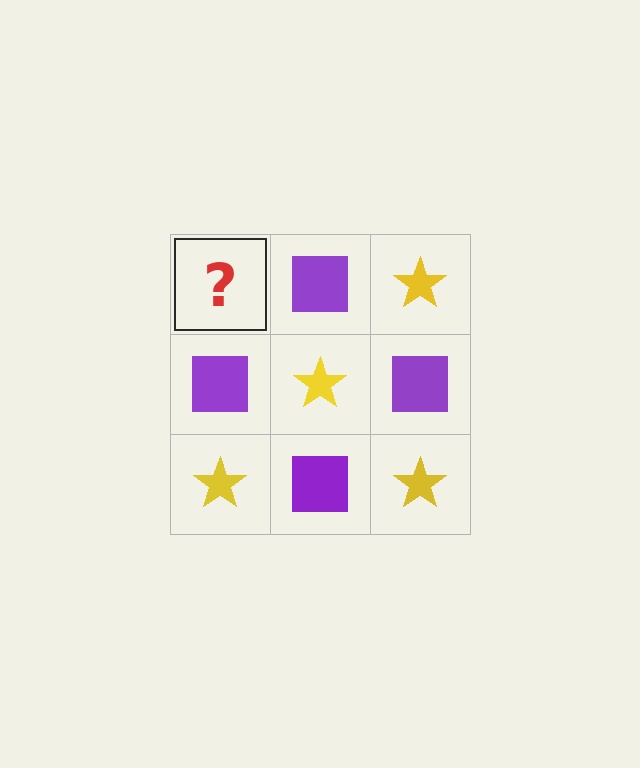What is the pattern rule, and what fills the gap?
The rule is that it alternates yellow star and purple square in a checkerboard pattern. The gap should be filled with a yellow star.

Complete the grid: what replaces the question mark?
The question mark should be replaced with a yellow star.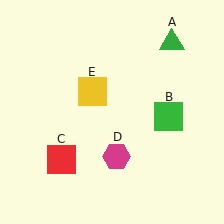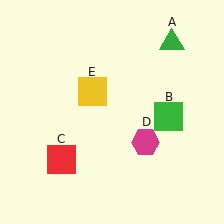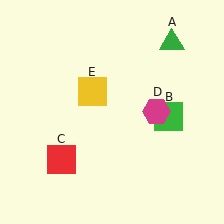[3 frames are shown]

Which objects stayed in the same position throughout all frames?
Green triangle (object A) and green square (object B) and red square (object C) and yellow square (object E) remained stationary.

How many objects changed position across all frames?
1 object changed position: magenta hexagon (object D).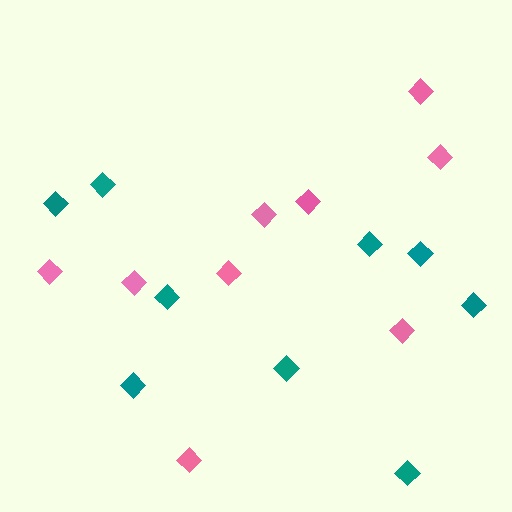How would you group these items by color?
There are 2 groups: one group of pink diamonds (9) and one group of teal diamonds (9).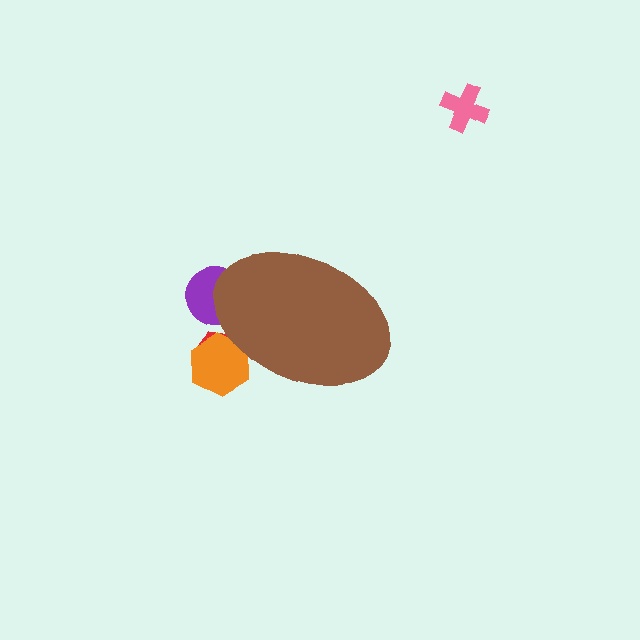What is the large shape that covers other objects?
A brown ellipse.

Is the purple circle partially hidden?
Yes, the purple circle is partially hidden behind the brown ellipse.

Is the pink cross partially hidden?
No, the pink cross is fully visible.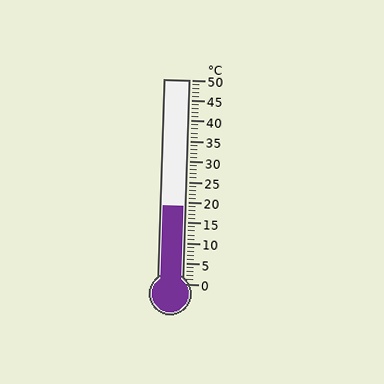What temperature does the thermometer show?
The thermometer shows approximately 19°C.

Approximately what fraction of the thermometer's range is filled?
The thermometer is filled to approximately 40% of its range.